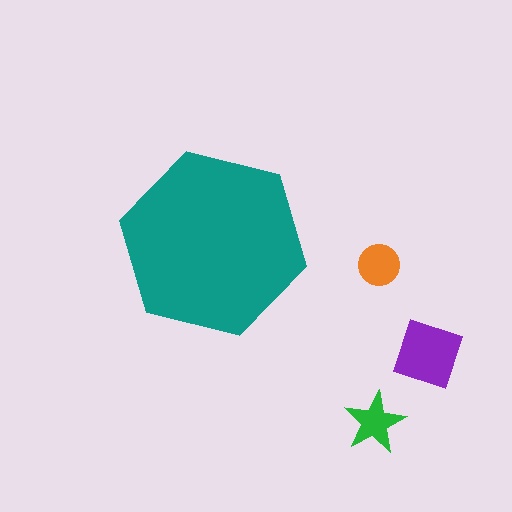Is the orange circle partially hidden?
No, the orange circle is fully visible.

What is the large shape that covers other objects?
A teal hexagon.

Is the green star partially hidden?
No, the green star is fully visible.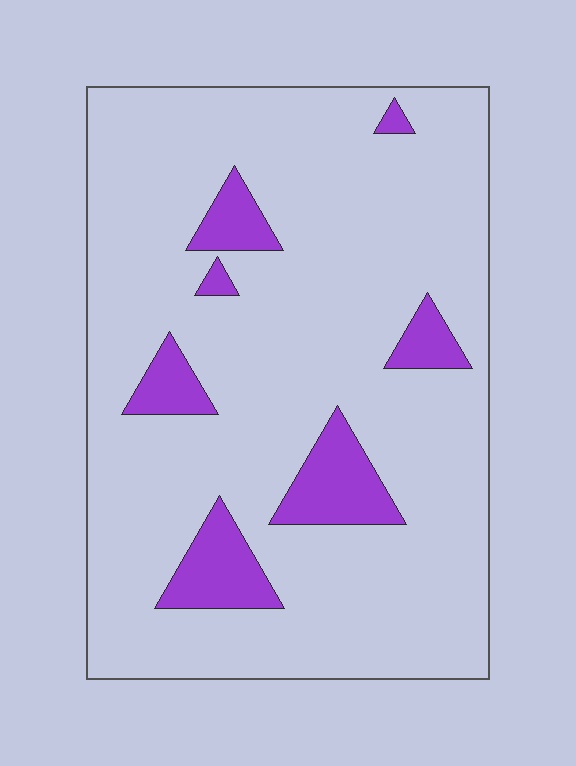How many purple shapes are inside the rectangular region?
7.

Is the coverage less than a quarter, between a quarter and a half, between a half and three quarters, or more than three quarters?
Less than a quarter.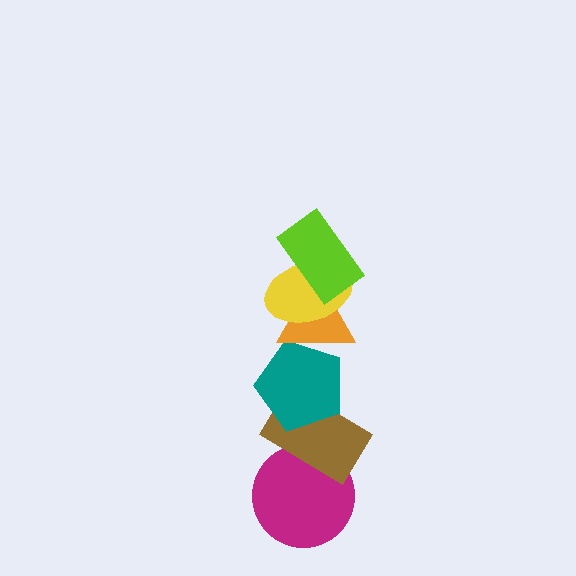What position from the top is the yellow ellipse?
The yellow ellipse is 2nd from the top.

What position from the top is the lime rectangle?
The lime rectangle is 1st from the top.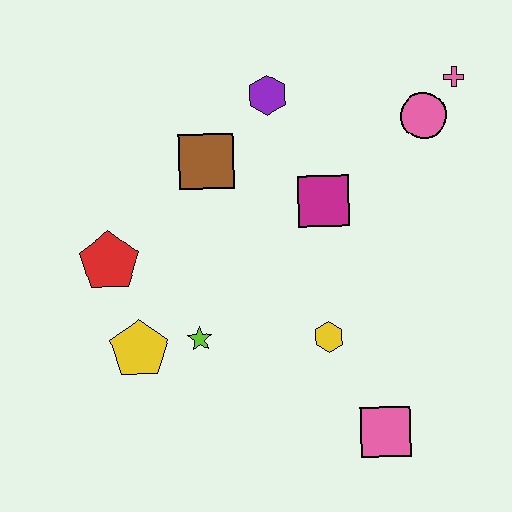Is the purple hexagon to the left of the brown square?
No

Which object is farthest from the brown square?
The pink square is farthest from the brown square.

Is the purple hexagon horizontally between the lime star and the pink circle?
Yes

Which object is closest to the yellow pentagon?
The lime star is closest to the yellow pentagon.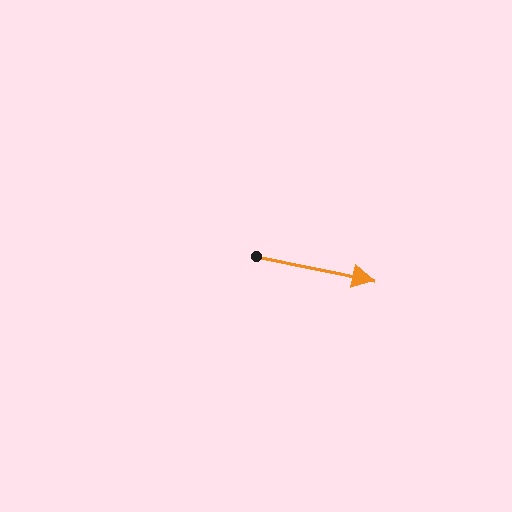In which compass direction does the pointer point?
East.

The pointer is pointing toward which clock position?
Roughly 3 o'clock.